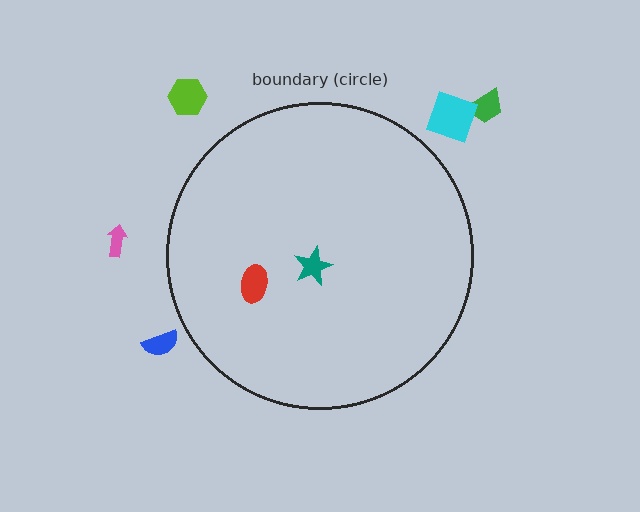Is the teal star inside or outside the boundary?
Inside.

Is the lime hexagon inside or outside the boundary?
Outside.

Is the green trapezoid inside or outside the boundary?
Outside.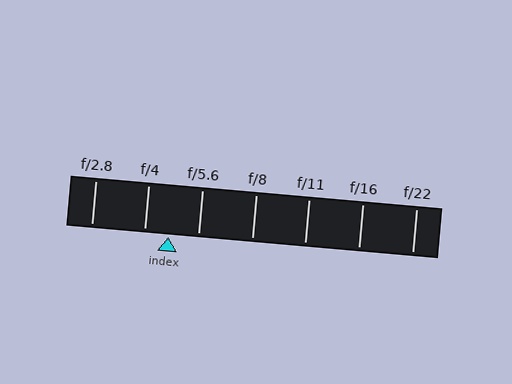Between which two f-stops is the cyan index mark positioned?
The index mark is between f/4 and f/5.6.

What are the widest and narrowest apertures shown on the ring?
The widest aperture shown is f/2.8 and the narrowest is f/22.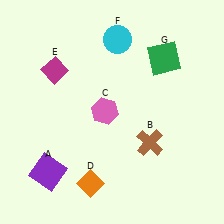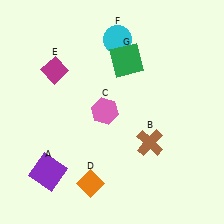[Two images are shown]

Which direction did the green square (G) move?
The green square (G) moved left.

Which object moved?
The green square (G) moved left.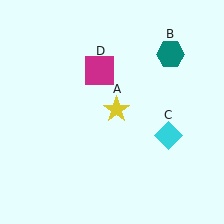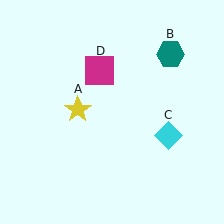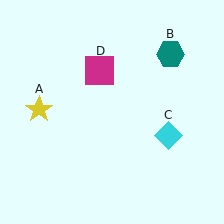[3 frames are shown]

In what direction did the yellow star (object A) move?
The yellow star (object A) moved left.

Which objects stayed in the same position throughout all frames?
Teal hexagon (object B) and cyan diamond (object C) and magenta square (object D) remained stationary.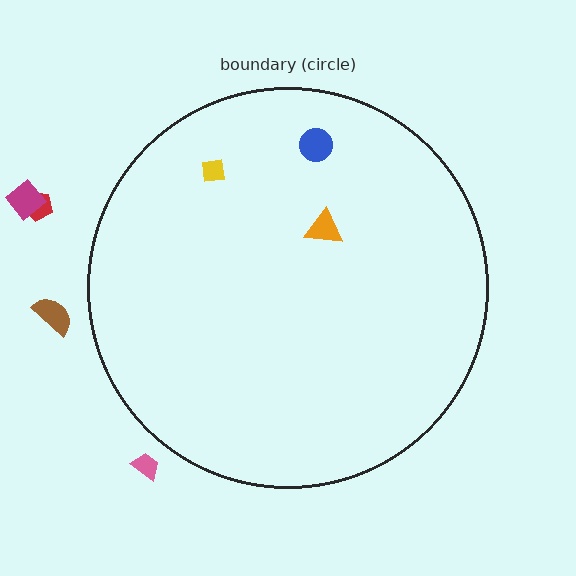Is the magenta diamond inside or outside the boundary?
Outside.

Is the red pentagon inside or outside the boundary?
Outside.